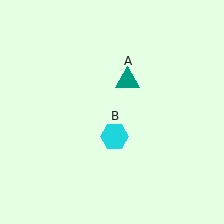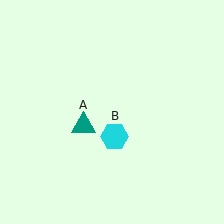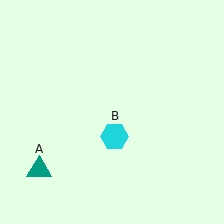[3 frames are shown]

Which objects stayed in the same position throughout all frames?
Cyan hexagon (object B) remained stationary.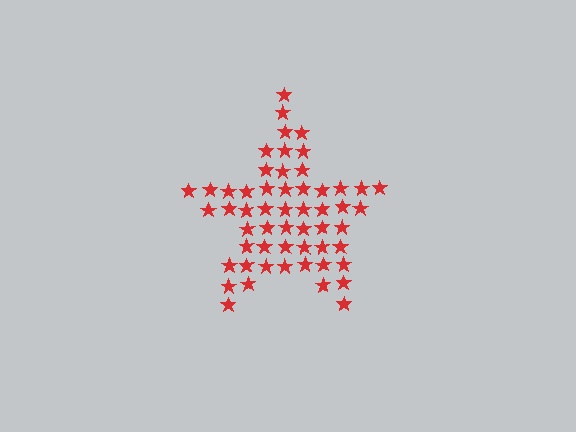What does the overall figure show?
The overall figure shows a star.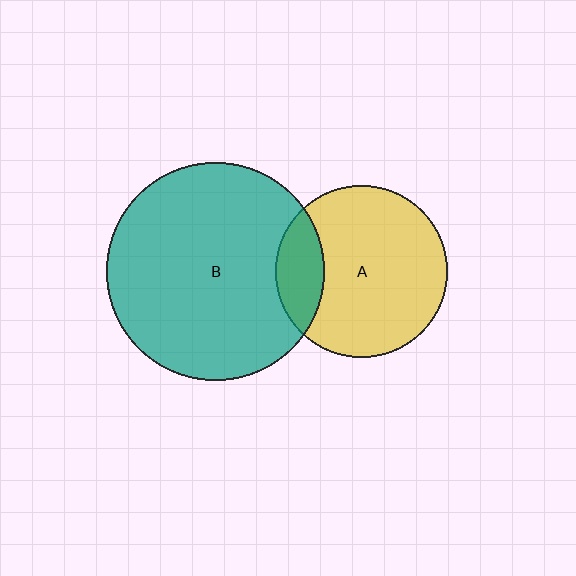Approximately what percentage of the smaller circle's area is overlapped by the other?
Approximately 20%.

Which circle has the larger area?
Circle B (teal).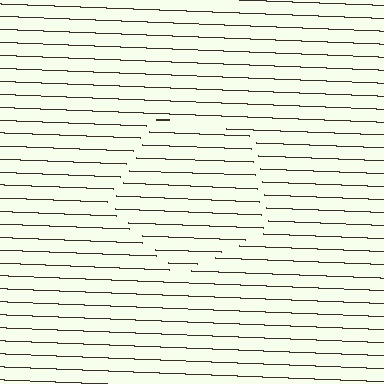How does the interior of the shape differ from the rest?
The interior of the shape contains the same grating, shifted by half a period — the contour is defined by the phase discontinuity where line-ends from the inner and outer gratings abut.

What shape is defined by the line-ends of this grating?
An illusory pentagon. The interior of the shape contains the same grating, shifted by half a period — the contour is defined by the phase discontinuity where line-ends from the inner and outer gratings abut.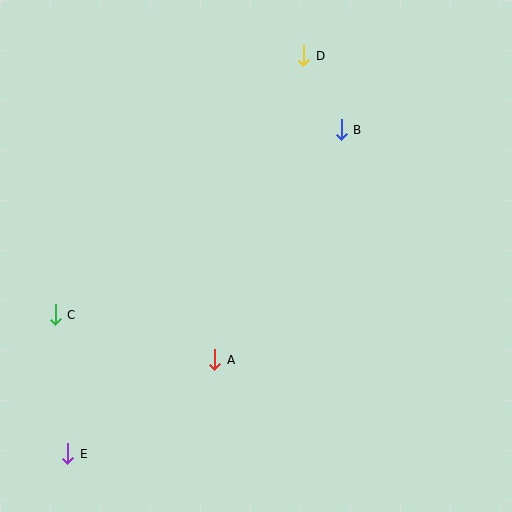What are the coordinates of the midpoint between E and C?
The midpoint between E and C is at (61, 384).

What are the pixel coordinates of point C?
Point C is at (55, 315).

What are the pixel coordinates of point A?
Point A is at (215, 360).